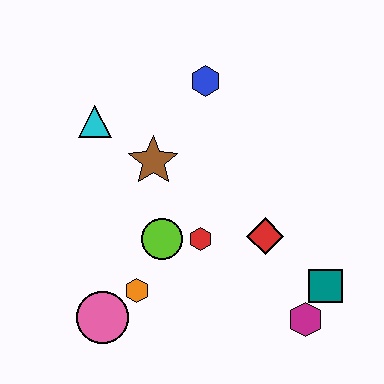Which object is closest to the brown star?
The cyan triangle is closest to the brown star.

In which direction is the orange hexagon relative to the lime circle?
The orange hexagon is below the lime circle.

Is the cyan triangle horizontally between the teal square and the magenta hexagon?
No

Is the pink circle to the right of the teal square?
No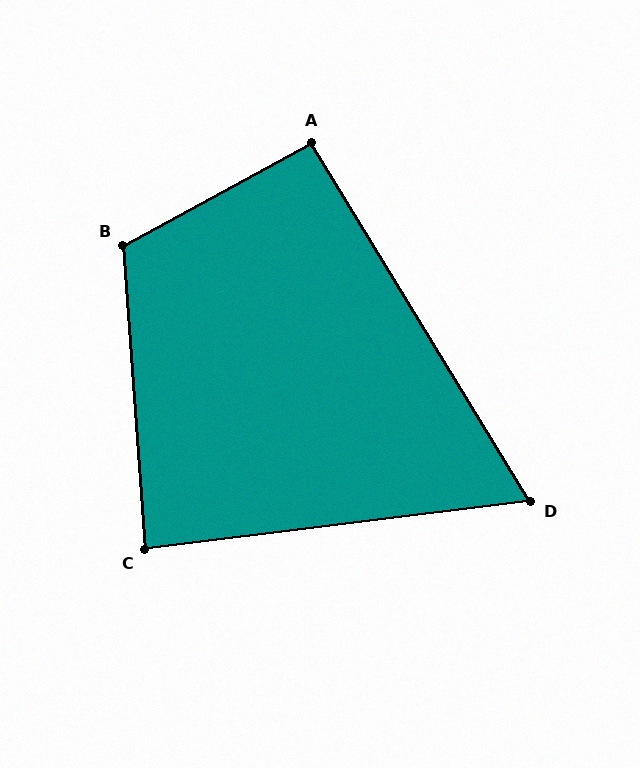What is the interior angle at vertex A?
Approximately 93 degrees (approximately right).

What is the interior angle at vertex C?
Approximately 87 degrees (approximately right).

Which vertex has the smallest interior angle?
D, at approximately 66 degrees.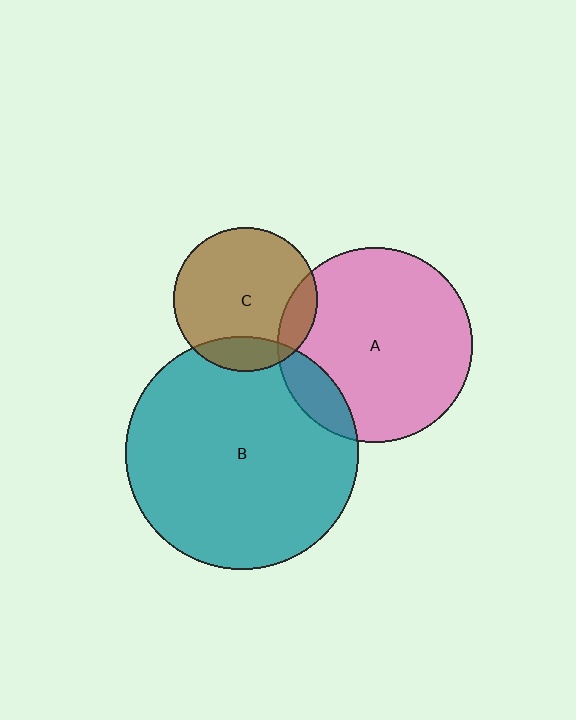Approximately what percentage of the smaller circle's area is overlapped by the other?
Approximately 15%.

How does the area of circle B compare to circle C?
Approximately 2.6 times.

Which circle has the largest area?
Circle B (teal).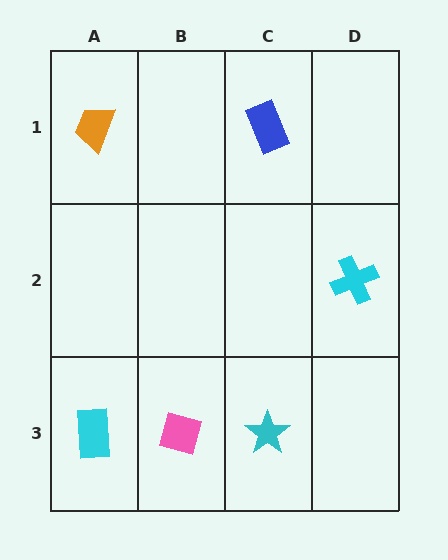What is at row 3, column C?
A cyan star.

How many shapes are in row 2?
1 shape.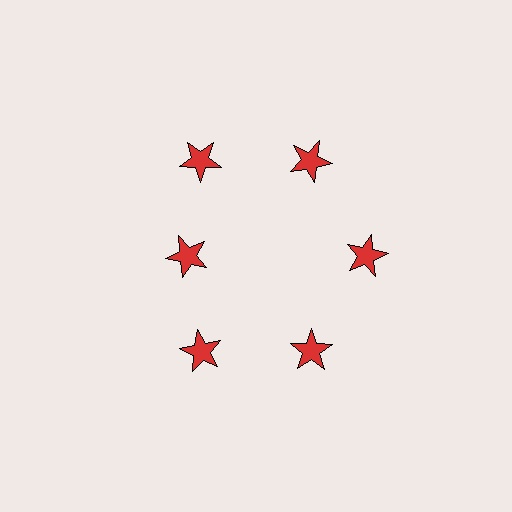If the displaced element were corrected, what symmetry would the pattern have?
It would have 6-fold rotational symmetry — the pattern would map onto itself every 60 degrees.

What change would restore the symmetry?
The symmetry would be restored by moving it outward, back onto the ring so that all 6 stars sit at equal angles and equal distance from the center.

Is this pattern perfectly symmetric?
No. The 6 red stars are arranged in a ring, but one element near the 9 o'clock position is pulled inward toward the center, breaking the 6-fold rotational symmetry.